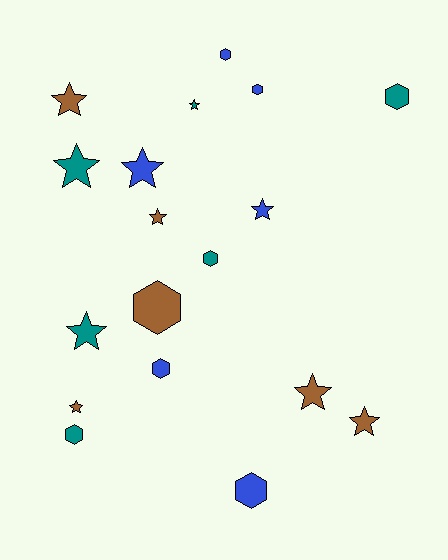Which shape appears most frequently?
Star, with 10 objects.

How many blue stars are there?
There are 2 blue stars.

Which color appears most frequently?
Teal, with 6 objects.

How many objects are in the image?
There are 18 objects.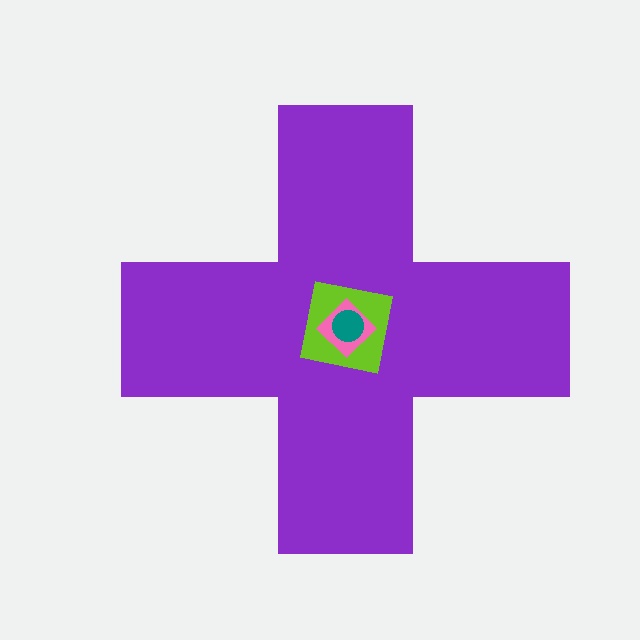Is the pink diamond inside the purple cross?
Yes.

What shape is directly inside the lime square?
The pink diamond.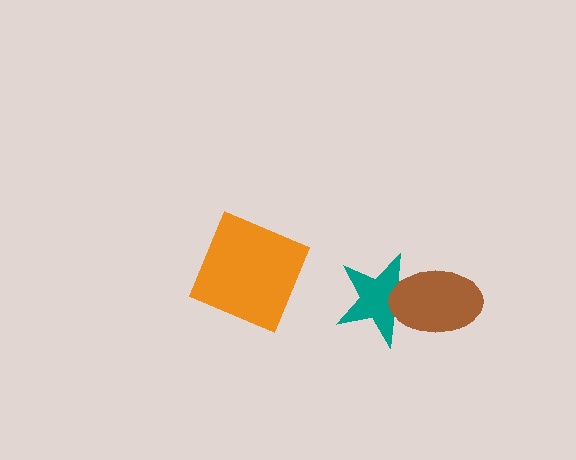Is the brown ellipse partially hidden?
No, no other shape covers it.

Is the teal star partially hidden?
Yes, it is partially covered by another shape.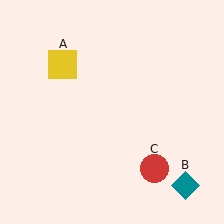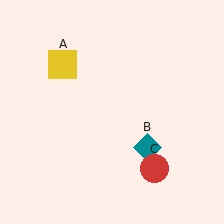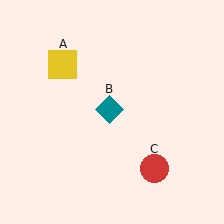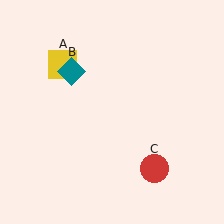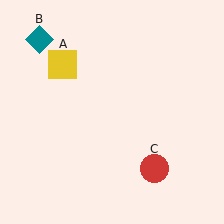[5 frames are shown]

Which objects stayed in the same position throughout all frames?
Yellow square (object A) and red circle (object C) remained stationary.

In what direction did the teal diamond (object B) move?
The teal diamond (object B) moved up and to the left.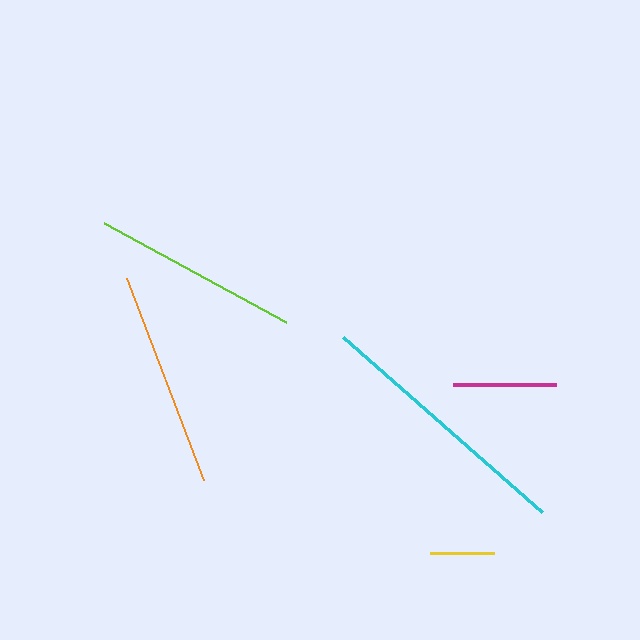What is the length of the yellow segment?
The yellow segment is approximately 64 pixels long.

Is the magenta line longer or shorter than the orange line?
The orange line is longer than the magenta line.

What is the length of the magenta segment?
The magenta segment is approximately 103 pixels long.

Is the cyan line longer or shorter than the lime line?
The cyan line is longer than the lime line.